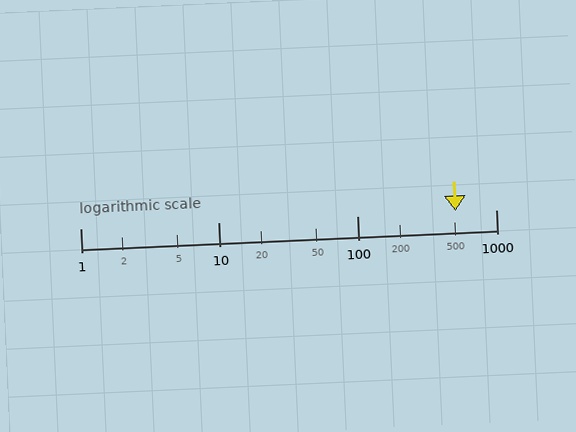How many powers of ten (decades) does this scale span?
The scale spans 3 decades, from 1 to 1000.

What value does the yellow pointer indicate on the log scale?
The pointer indicates approximately 510.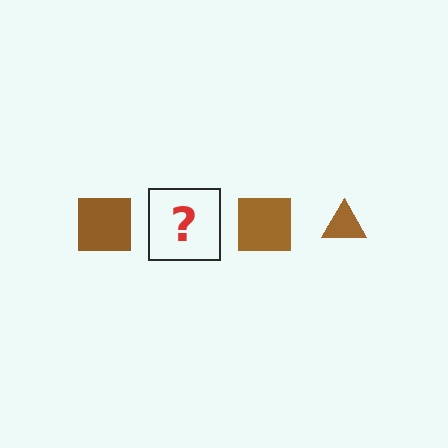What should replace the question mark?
The question mark should be replaced with a brown triangle.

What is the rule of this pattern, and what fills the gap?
The rule is that the pattern cycles through square, triangle shapes in brown. The gap should be filled with a brown triangle.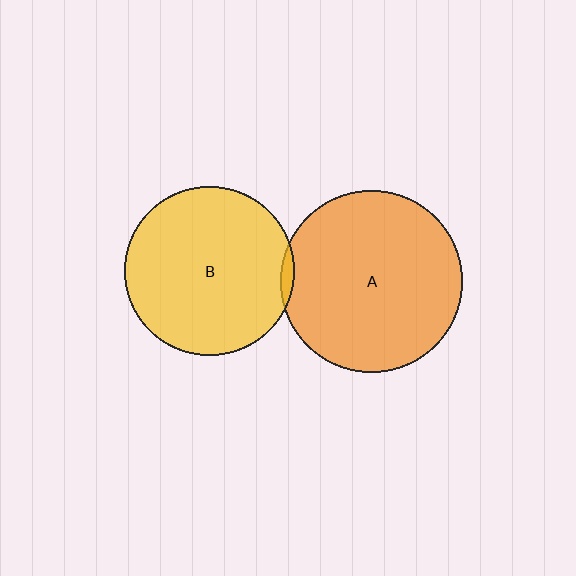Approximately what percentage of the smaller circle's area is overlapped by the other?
Approximately 5%.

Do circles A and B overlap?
Yes.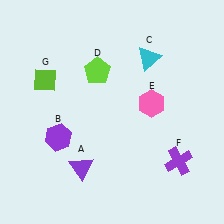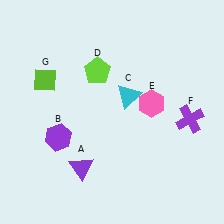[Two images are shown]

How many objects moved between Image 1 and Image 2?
2 objects moved between the two images.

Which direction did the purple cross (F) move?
The purple cross (F) moved up.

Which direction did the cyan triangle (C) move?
The cyan triangle (C) moved down.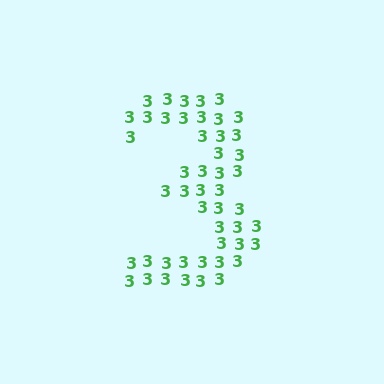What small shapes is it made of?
It is made of small digit 3's.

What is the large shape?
The large shape is the digit 3.